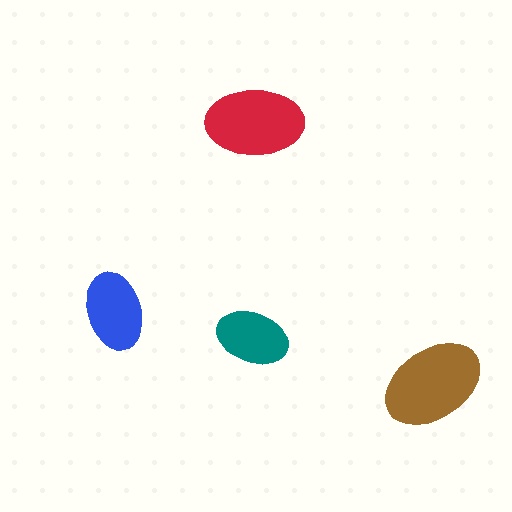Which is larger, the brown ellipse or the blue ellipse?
The brown one.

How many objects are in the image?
There are 4 objects in the image.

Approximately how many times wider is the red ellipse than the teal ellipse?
About 1.5 times wider.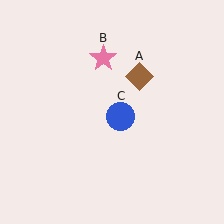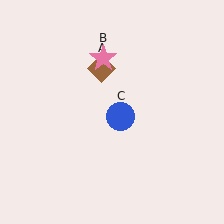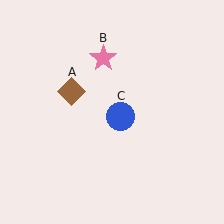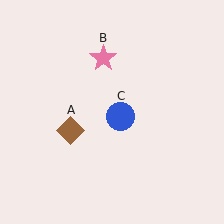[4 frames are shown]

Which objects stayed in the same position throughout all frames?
Pink star (object B) and blue circle (object C) remained stationary.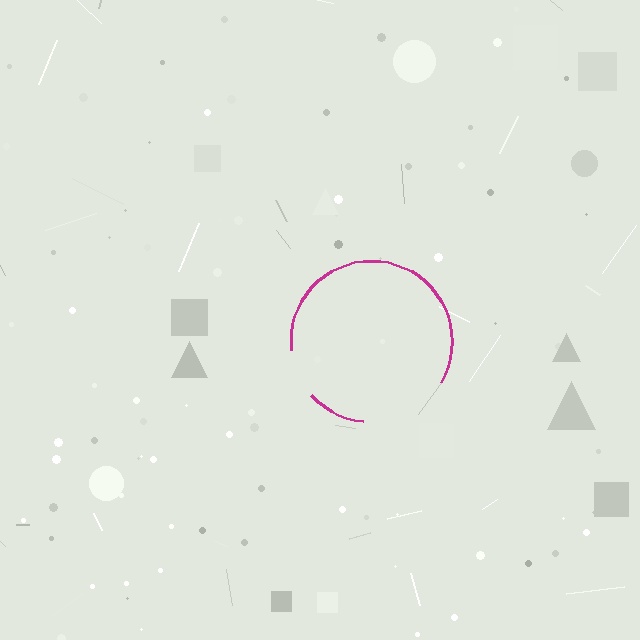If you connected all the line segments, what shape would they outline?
They would outline a circle.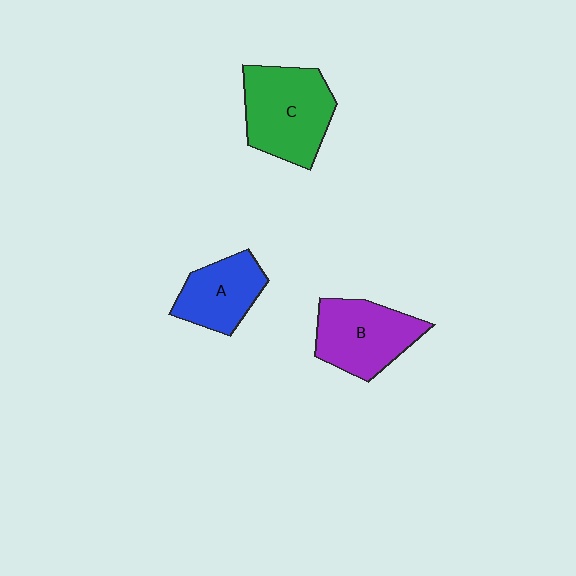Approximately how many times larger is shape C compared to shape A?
Approximately 1.5 times.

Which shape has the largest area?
Shape C (green).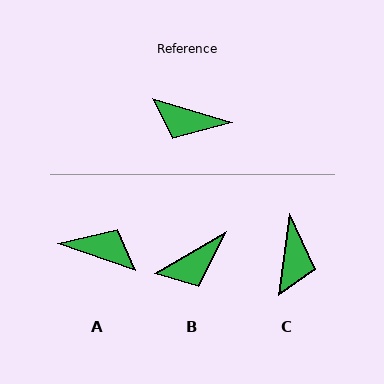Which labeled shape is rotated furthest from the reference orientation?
A, about 178 degrees away.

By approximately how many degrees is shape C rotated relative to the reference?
Approximately 99 degrees counter-clockwise.